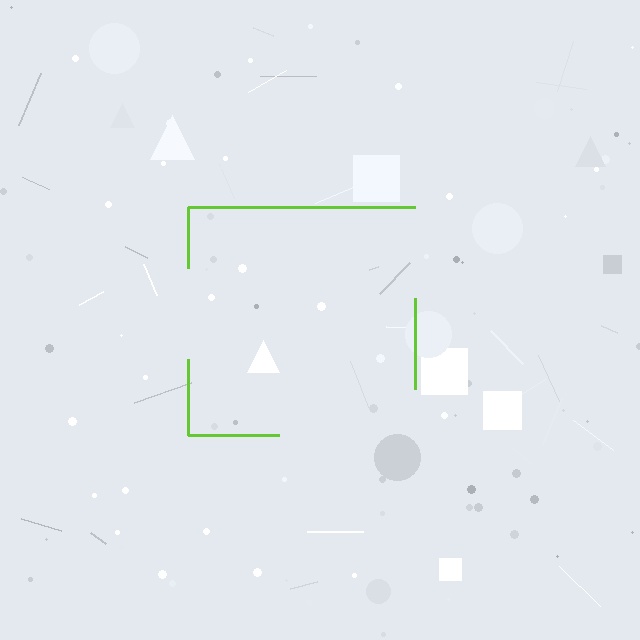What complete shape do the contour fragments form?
The contour fragments form a square.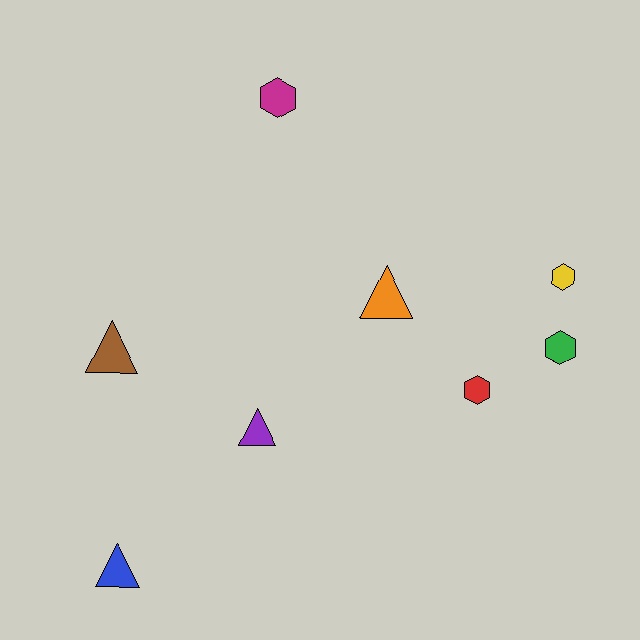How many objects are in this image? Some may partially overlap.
There are 8 objects.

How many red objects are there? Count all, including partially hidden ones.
There is 1 red object.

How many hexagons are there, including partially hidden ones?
There are 4 hexagons.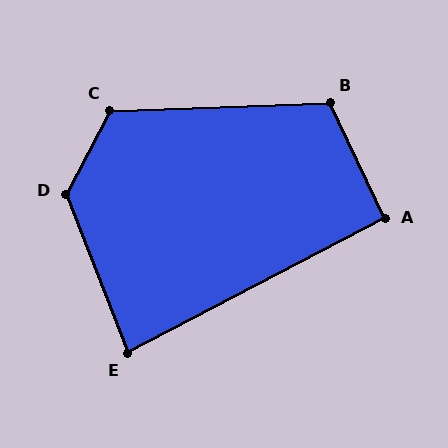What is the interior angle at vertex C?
Approximately 120 degrees (obtuse).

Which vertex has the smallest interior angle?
E, at approximately 84 degrees.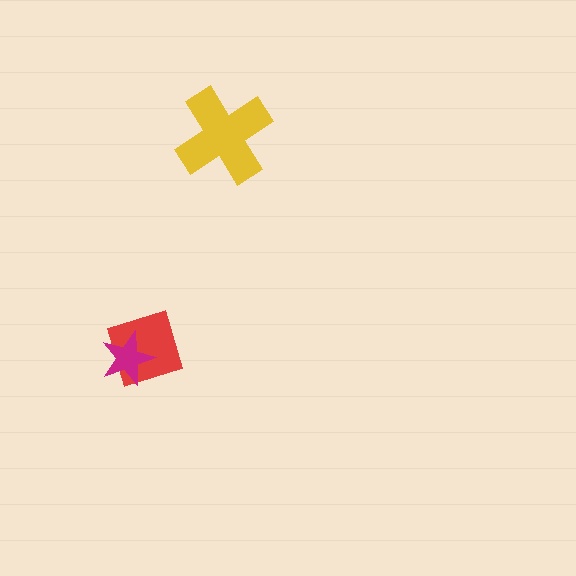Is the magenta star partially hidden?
No, no other shape covers it.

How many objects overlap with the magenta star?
1 object overlaps with the magenta star.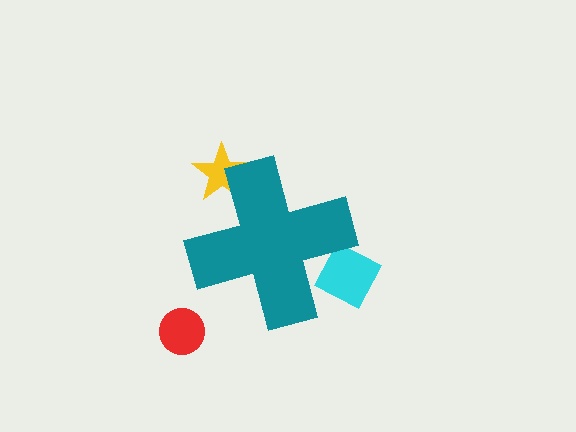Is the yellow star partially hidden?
Yes, the yellow star is partially hidden behind the teal cross.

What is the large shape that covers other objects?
A teal cross.